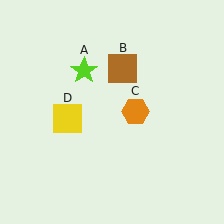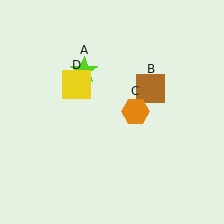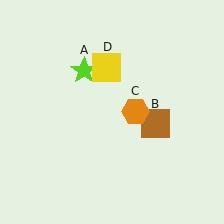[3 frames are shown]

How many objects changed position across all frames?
2 objects changed position: brown square (object B), yellow square (object D).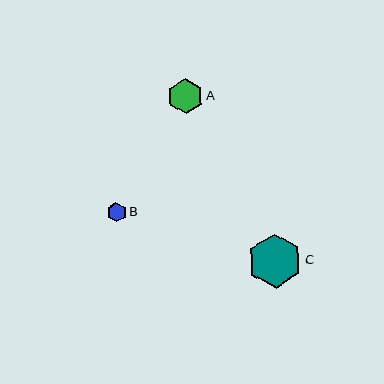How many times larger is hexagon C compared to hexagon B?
Hexagon C is approximately 2.8 times the size of hexagon B.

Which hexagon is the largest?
Hexagon C is the largest with a size of approximately 54 pixels.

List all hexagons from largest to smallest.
From largest to smallest: C, A, B.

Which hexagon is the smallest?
Hexagon B is the smallest with a size of approximately 19 pixels.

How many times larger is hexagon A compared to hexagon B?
Hexagon A is approximately 1.8 times the size of hexagon B.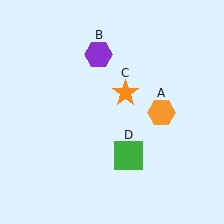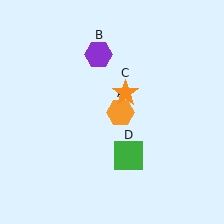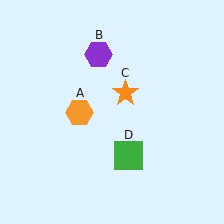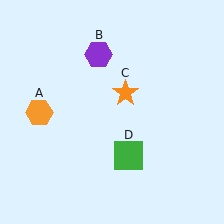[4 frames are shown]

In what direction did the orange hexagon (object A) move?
The orange hexagon (object A) moved left.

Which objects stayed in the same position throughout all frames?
Purple hexagon (object B) and orange star (object C) and green square (object D) remained stationary.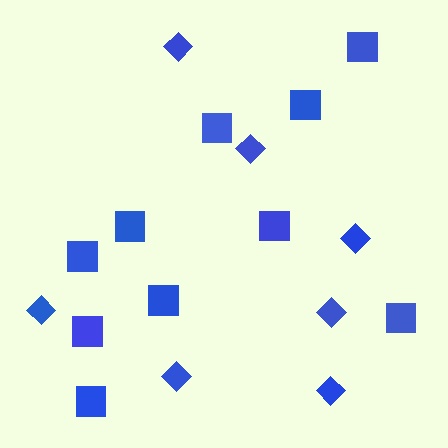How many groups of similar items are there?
There are 2 groups: one group of squares (10) and one group of diamonds (7).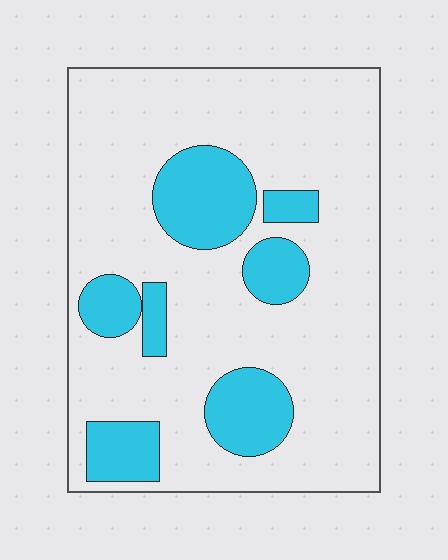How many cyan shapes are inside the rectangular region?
7.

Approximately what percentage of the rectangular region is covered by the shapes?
Approximately 20%.